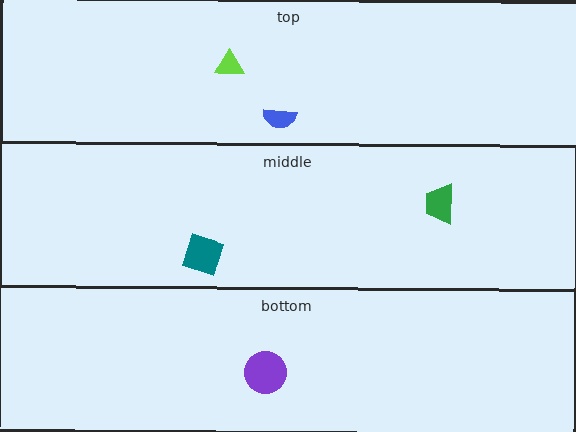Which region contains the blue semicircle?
The top region.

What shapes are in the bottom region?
The purple circle.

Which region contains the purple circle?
The bottom region.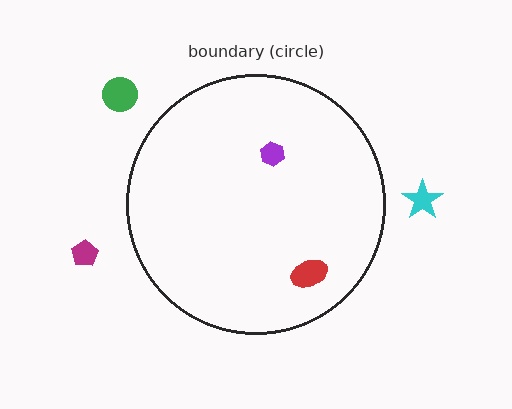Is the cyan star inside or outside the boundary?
Outside.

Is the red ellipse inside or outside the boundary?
Inside.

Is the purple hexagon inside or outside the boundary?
Inside.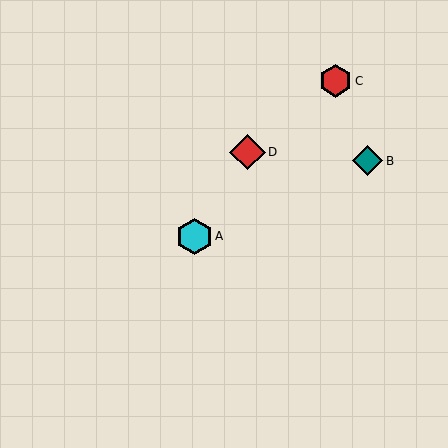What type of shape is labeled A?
Shape A is a cyan hexagon.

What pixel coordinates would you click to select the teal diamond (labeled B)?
Click at (368, 161) to select the teal diamond B.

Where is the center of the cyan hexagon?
The center of the cyan hexagon is at (194, 236).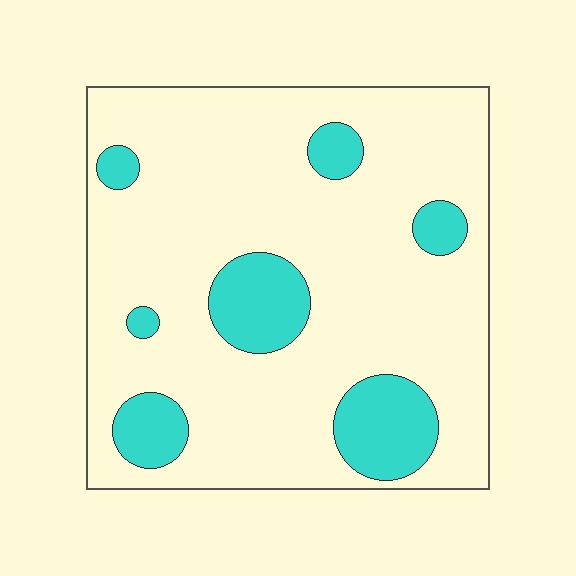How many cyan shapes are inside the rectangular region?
7.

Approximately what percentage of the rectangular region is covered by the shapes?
Approximately 20%.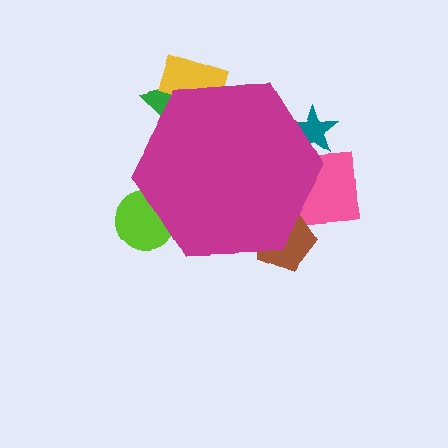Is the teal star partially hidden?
Yes, the teal star is partially hidden behind the magenta hexagon.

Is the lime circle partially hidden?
Yes, the lime circle is partially hidden behind the magenta hexagon.